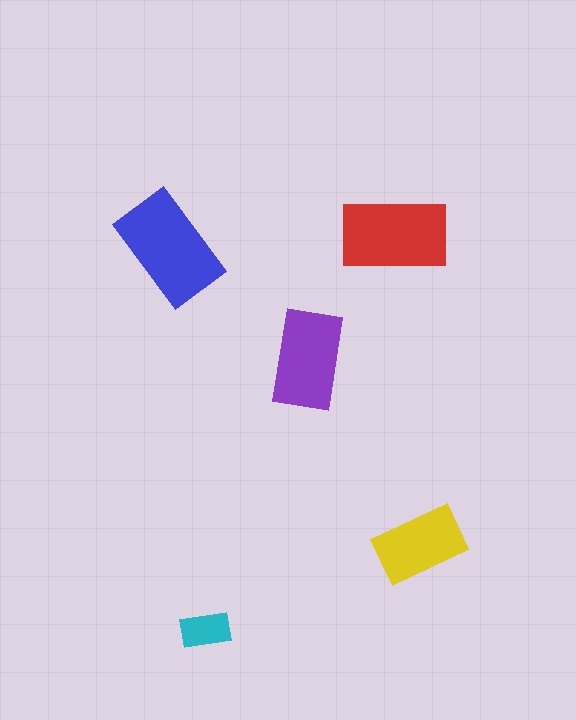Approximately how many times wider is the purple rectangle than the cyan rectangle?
About 2 times wider.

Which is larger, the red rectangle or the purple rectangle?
The red one.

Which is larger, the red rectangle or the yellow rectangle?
The red one.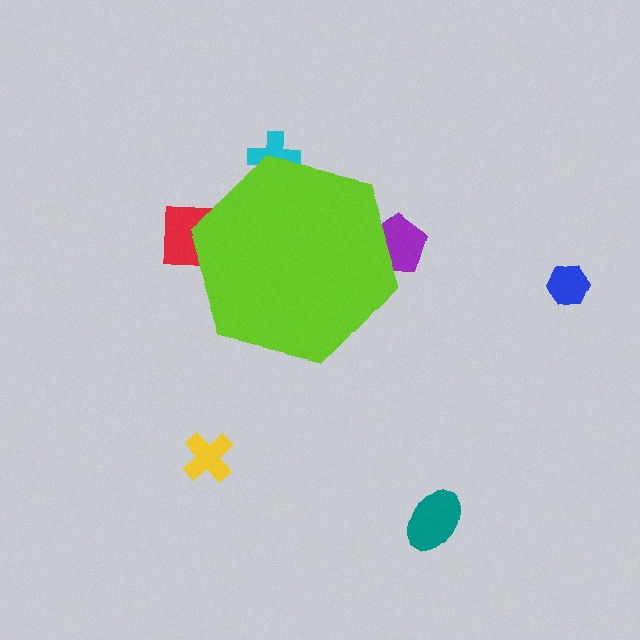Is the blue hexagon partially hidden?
No, the blue hexagon is fully visible.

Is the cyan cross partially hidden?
Yes, the cyan cross is partially hidden behind the lime hexagon.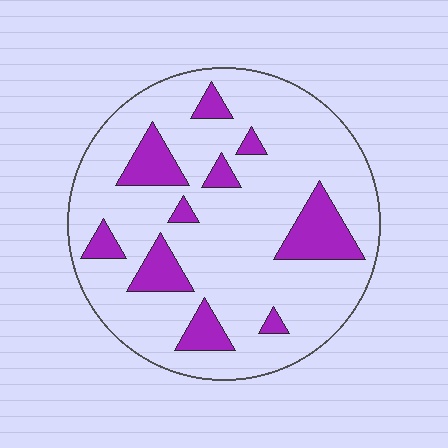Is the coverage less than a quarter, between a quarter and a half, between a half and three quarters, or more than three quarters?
Less than a quarter.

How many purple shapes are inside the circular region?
10.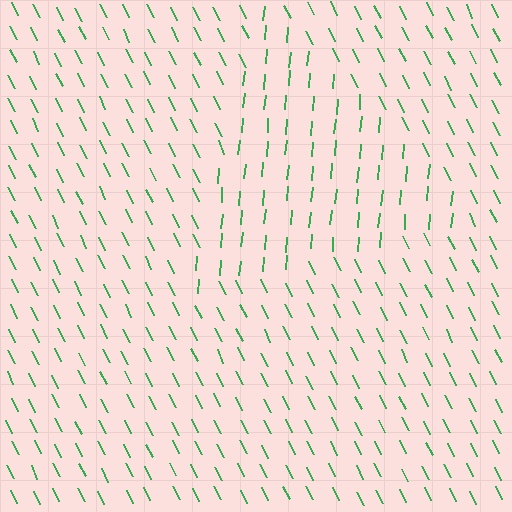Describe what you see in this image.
The image is filled with small green line segments. A triangle region in the image has lines oriented differently from the surrounding lines, creating a visible texture boundary.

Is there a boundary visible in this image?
Yes, there is a texture boundary formed by a change in line orientation.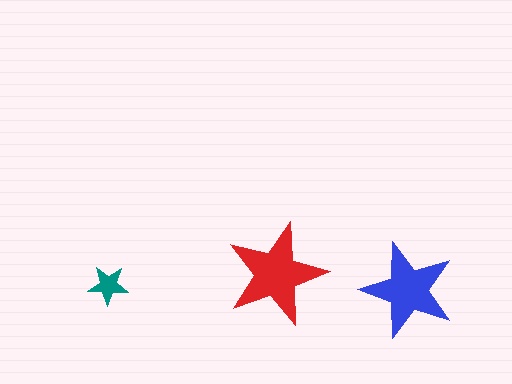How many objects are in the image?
There are 3 objects in the image.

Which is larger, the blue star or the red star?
The red one.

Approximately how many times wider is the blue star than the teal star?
About 2.5 times wider.